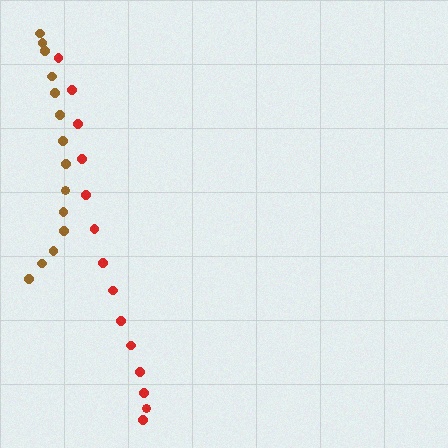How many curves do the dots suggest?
There are 2 distinct paths.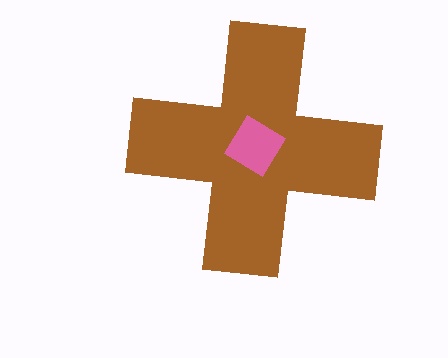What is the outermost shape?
The brown cross.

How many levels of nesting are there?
2.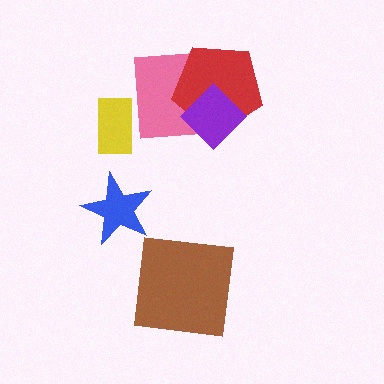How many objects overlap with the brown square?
0 objects overlap with the brown square.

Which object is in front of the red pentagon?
The purple diamond is in front of the red pentagon.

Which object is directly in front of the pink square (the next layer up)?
The red pentagon is directly in front of the pink square.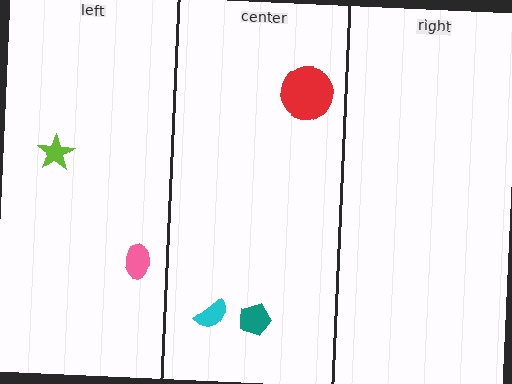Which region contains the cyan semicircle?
The center region.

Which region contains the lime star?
The left region.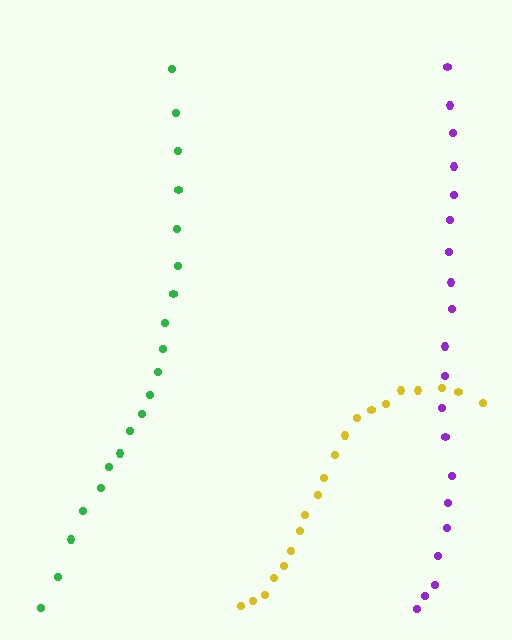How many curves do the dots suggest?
There are 3 distinct paths.